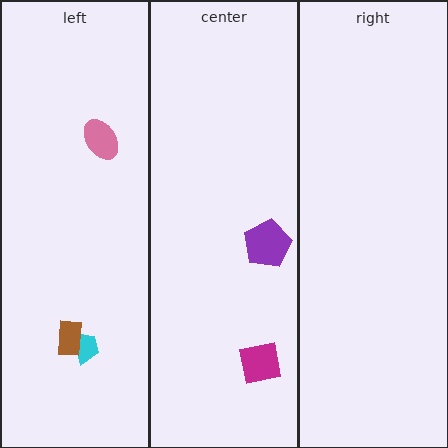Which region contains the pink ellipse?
The left region.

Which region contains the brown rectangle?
The left region.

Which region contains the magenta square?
The center region.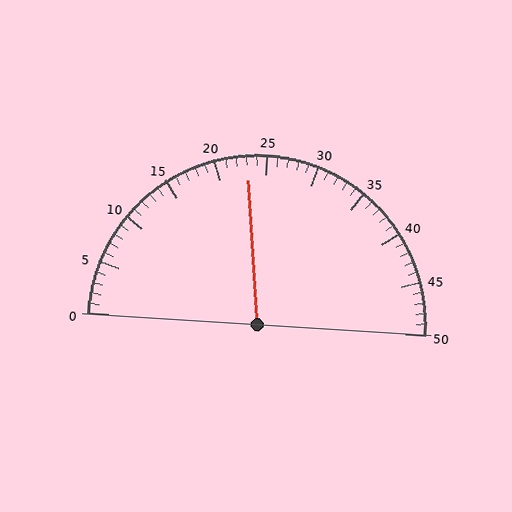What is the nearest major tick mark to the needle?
The nearest major tick mark is 25.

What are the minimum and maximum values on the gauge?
The gauge ranges from 0 to 50.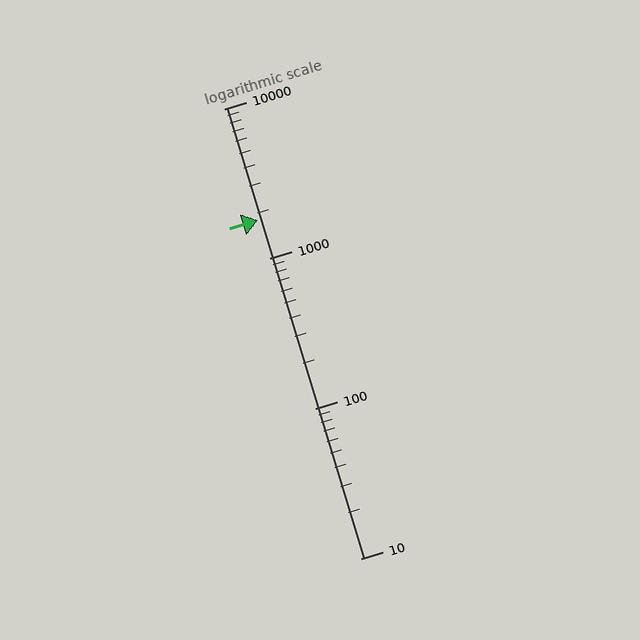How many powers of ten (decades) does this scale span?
The scale spans 3 decades, from 10 to 10000.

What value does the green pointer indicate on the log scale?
The pointer indicates approximately 1800.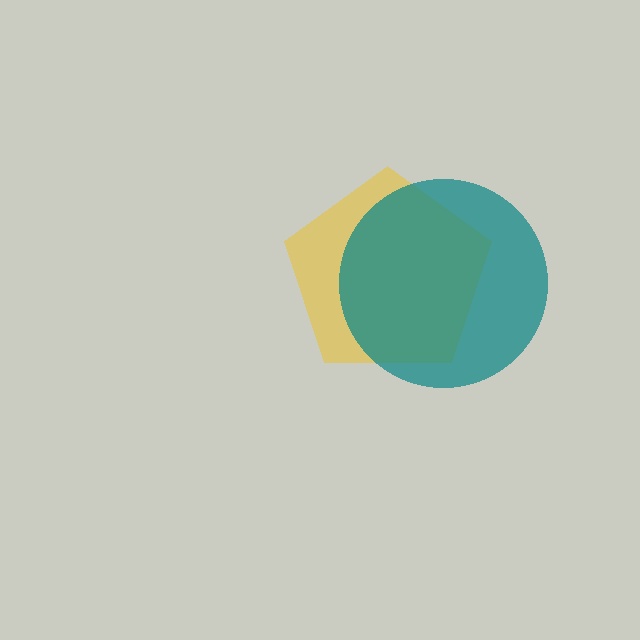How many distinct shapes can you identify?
There are 2 distinct shapes: a yellow pentagon, a teal circle.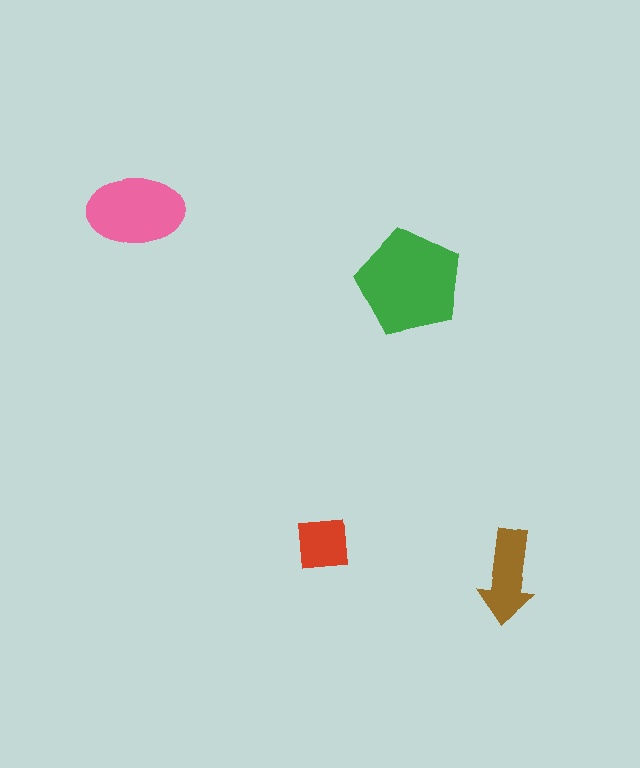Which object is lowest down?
The brown arrow is bottommost.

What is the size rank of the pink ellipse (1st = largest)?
2nd.